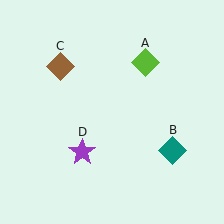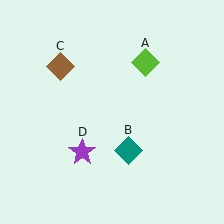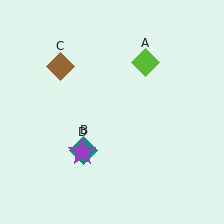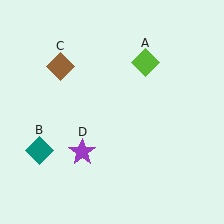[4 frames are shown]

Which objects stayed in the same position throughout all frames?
Lime diamond (object A) and brown diamond (object C) and purple star (object D) remained stationary.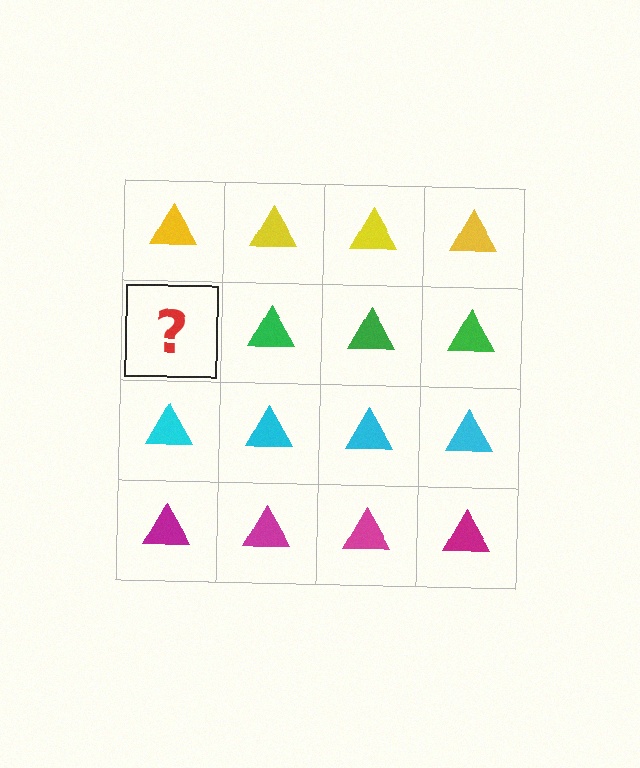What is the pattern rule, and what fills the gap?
The rule is that each row has a consistent color. The gap should be filled with a green triangle.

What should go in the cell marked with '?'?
The missing cell should contain a green triangle.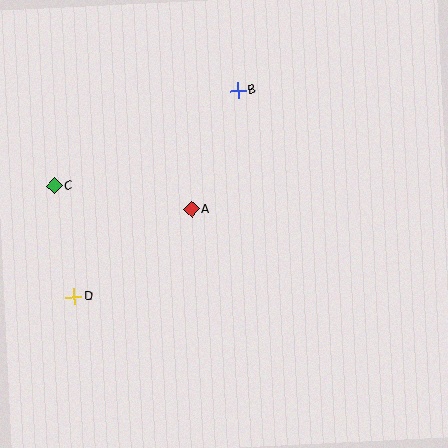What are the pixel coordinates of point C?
Point C is at (54, 186).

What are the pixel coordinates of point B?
Point B is at (238, 90).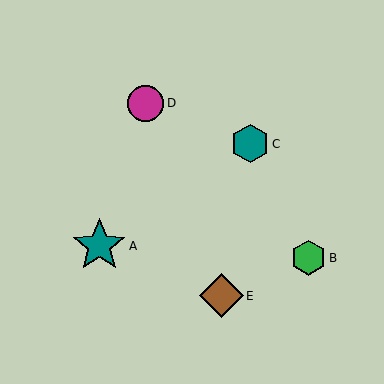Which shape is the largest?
The teal star (labeled A) is the largest.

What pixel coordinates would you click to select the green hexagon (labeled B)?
Click at (309, 258) to select the green hexagon B.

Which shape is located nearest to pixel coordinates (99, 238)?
The teal star (labeled A) at (99, 246) is nearest to that location.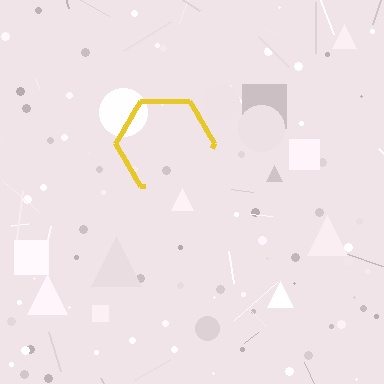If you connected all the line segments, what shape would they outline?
They would outline a hexagon.